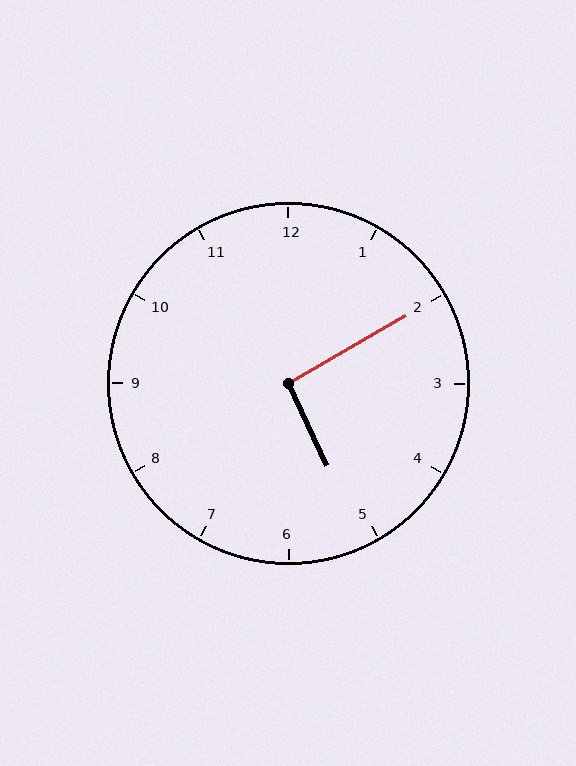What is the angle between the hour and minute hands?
Approximately 95 degrees.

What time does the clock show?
5:10.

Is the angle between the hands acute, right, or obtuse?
It is right.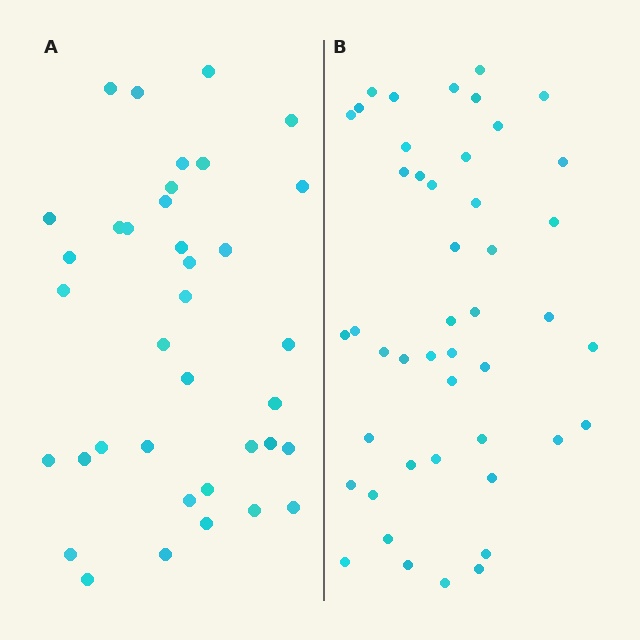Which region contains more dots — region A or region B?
Region B (the right region) has more dots.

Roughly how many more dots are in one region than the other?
Region B has roughly 8 or so more dots than region A.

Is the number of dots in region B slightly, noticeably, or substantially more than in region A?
Region B has only slightly more — the two regions are fairly close. The ratio is roughly 1.2 to 1.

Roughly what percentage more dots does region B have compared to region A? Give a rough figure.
About 25% more.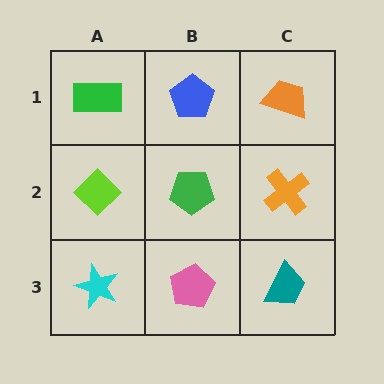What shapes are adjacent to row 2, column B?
A blue pentagon (row 1, column B), a pink pentagon (row 3, column B), a lime diamond (row 2, column A), an orange cross (row 2, column C).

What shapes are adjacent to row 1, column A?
A lime diamond (row 2, column A), a blue pentagon (row 1, column B).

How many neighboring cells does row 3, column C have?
2.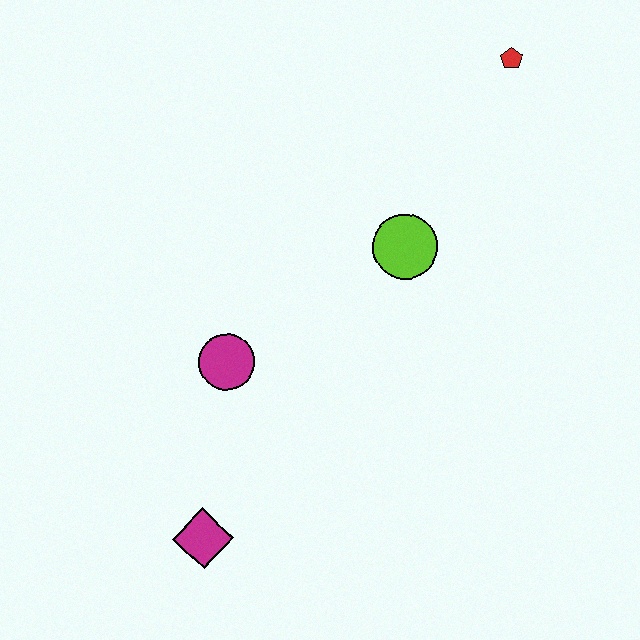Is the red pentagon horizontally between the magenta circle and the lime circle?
No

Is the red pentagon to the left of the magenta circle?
No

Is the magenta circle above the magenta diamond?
Yes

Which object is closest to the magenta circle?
The magenta diamond is closest to the magenta circle.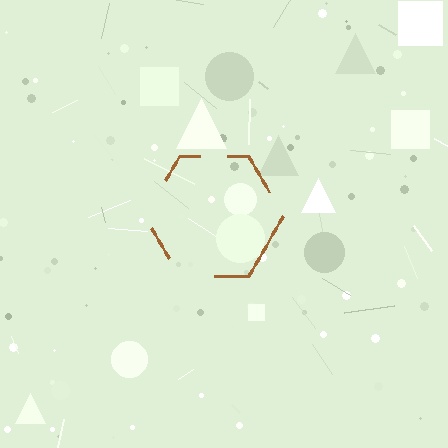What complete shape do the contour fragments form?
The contour fragments form a hexagon.